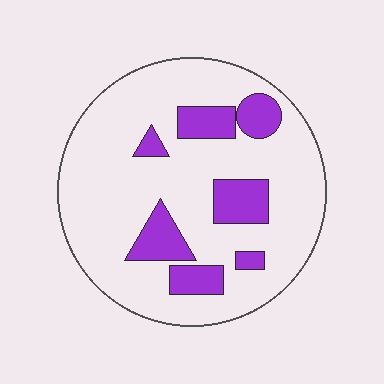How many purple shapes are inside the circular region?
7.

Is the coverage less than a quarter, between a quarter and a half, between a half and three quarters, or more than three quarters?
Less than a quarter.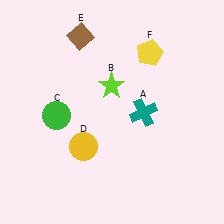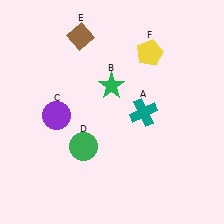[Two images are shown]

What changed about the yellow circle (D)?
In Image 1, D is yellow. In Image 2, it changed to green.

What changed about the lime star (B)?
In Image 1, B is lime. In Image 2, it changed to green.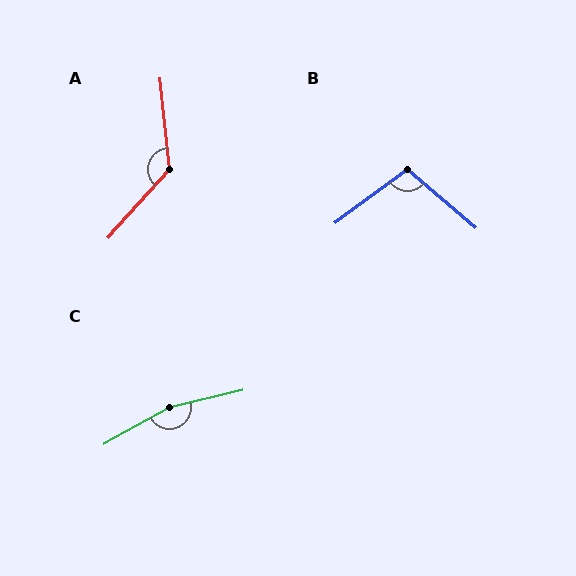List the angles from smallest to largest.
B (103°), A (132°), C (164°).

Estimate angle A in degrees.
Approximately 132 degrees.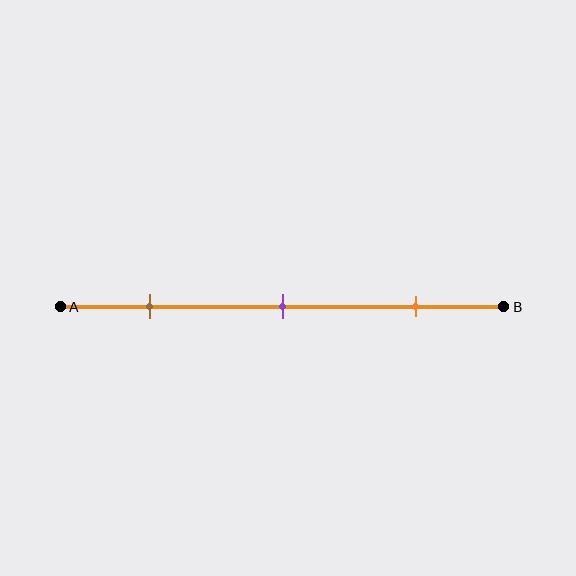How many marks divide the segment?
There are 3 marks dividing the segment.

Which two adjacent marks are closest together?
The brown and purple marks are the closest adjacent pair.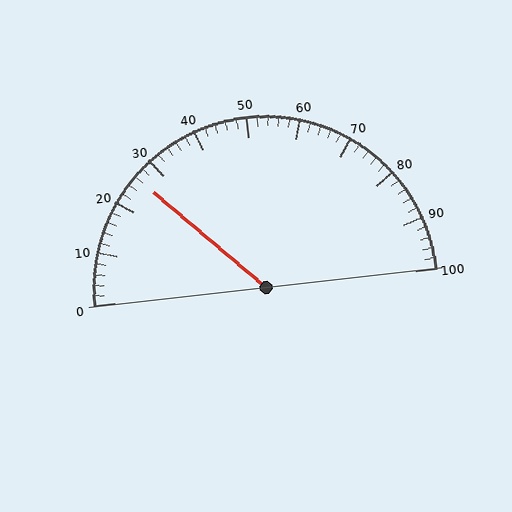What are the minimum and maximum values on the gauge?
The gauge ranges from 0 to 100.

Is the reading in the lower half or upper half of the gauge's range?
The reading is in the lower half of the range (0 to 100).